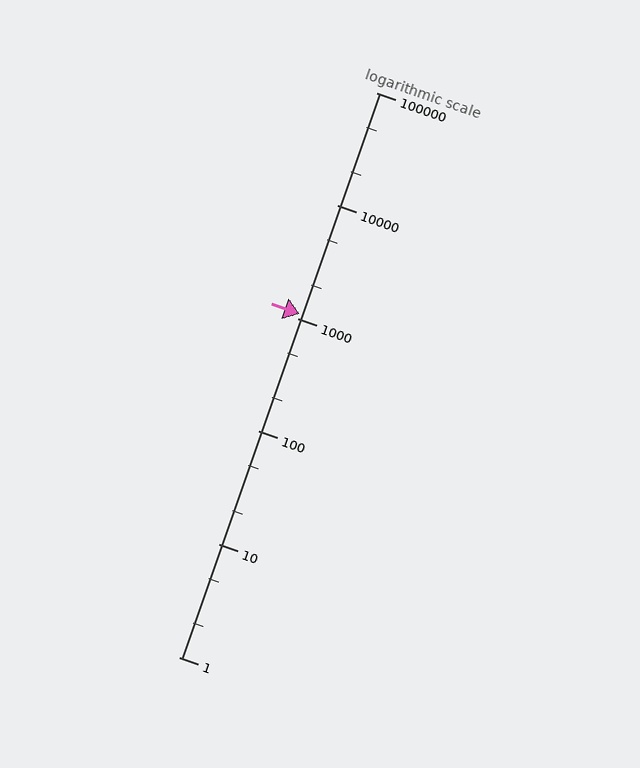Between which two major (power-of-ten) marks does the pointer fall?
The pointer is between 1000 and 10000.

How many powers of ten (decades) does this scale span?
The scale spans 5 decades, from 1 to 100000.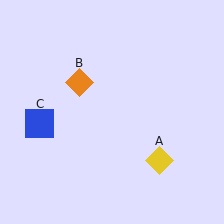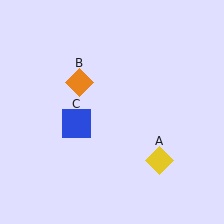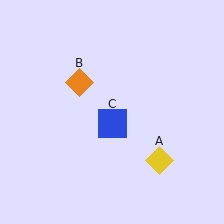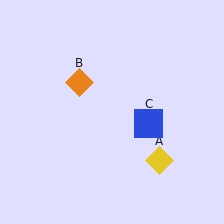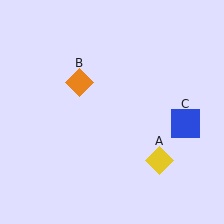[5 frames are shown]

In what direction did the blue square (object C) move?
The blue square (object C) moved right.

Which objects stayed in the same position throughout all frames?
Yellow diamond (object A) and orange diamond (object B) remained stationary.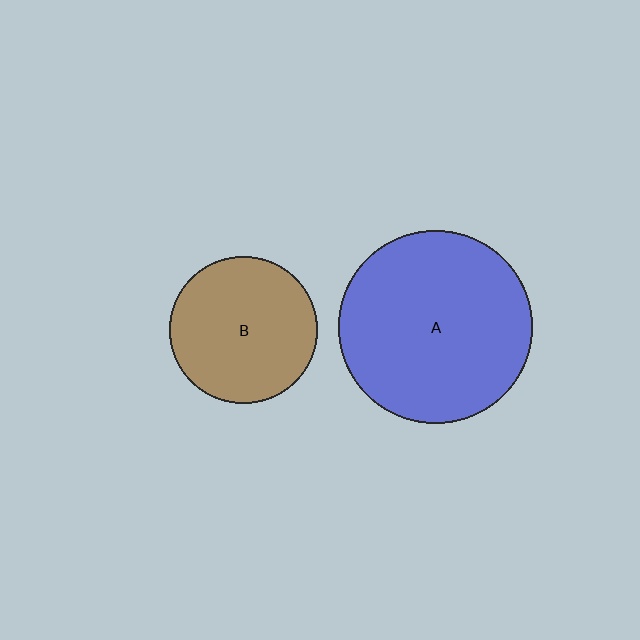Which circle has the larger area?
Circle A (blue).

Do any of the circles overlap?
No, none of the circles overlap.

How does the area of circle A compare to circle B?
Approximately 1.7 times.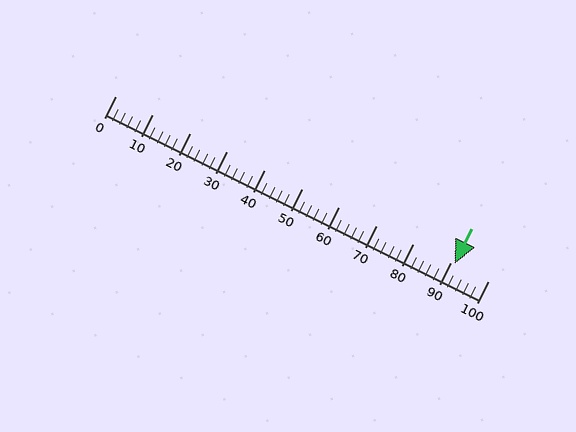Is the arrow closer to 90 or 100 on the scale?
The arrow is closer to 90.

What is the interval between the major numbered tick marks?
The major tick marks are spaced 10 units apart.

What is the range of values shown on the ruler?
The ruler shows values from 0 to 100.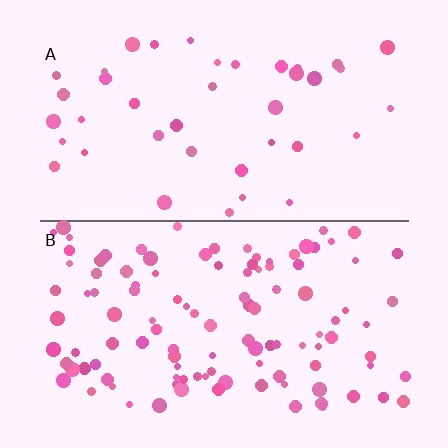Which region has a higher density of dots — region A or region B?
B (the bottom).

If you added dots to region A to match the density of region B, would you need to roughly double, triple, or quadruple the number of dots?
Approximately triple.